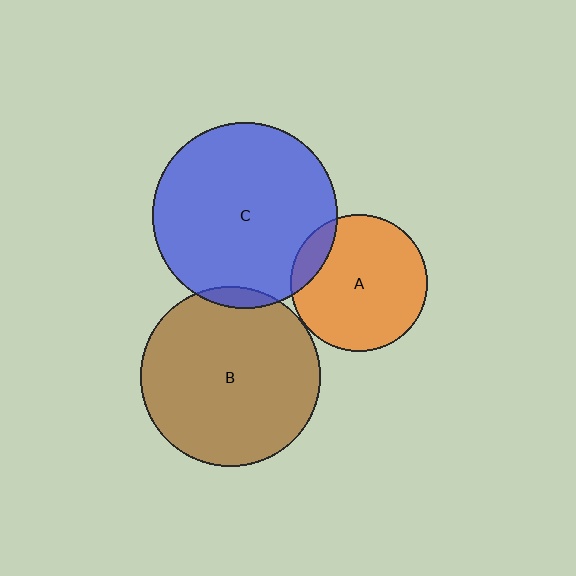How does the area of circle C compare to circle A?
Approximately 1.8 times.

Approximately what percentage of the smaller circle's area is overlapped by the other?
Approximately 5%.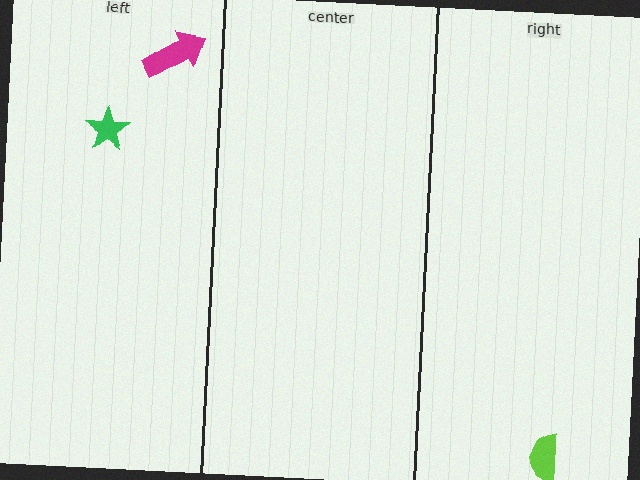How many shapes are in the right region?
1.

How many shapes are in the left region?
2.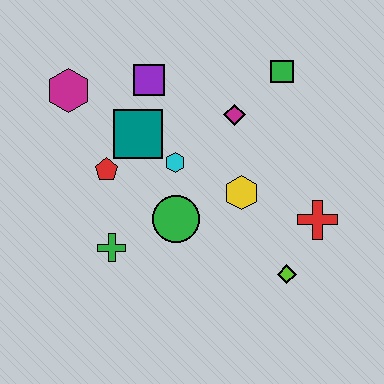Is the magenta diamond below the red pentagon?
No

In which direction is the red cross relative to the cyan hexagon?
The red cross is to the right of the cyan hexagon.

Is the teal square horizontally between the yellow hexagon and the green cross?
Yes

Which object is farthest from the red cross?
The magenta hexagon is farthest from the red cross.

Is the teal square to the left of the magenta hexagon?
No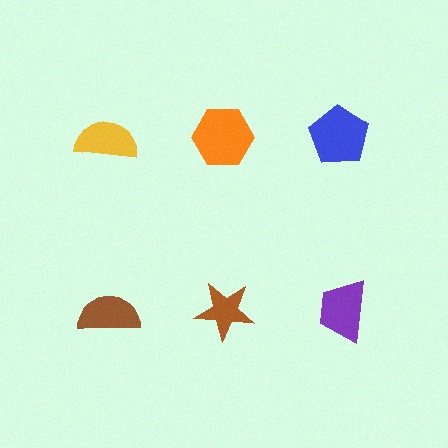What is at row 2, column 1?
A brown semicircle.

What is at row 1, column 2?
An orange hexagon.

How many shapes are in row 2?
3 shapes.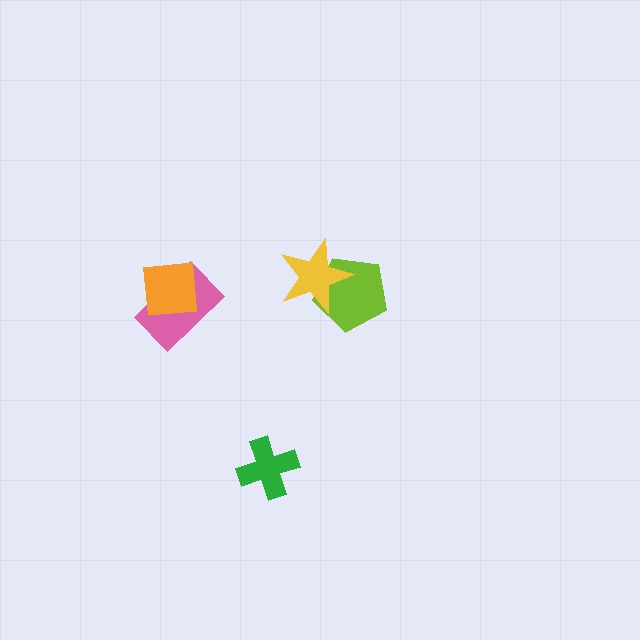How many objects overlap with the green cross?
0 objects overlap with the green cross.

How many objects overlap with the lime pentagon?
1 object overlaps with the lime pentagon.